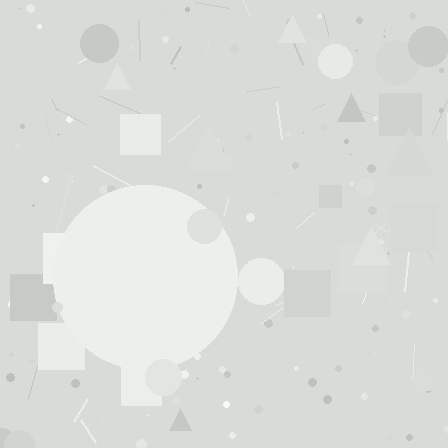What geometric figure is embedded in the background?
A circle is embedded in the background.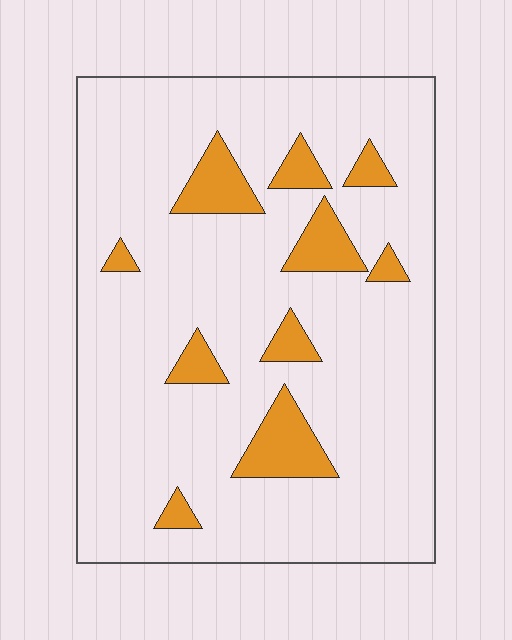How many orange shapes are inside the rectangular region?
10.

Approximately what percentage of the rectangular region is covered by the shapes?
Approximately 15%.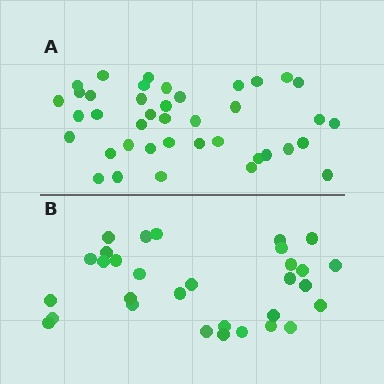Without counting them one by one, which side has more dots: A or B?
Region A (the top region) has more dots.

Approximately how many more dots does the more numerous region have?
Region A has roughly 8 or so more dots than region B.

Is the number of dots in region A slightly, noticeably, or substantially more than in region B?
Region A has noticeably more, but not dramatically so. The ratio is roughly 1.3 to 1.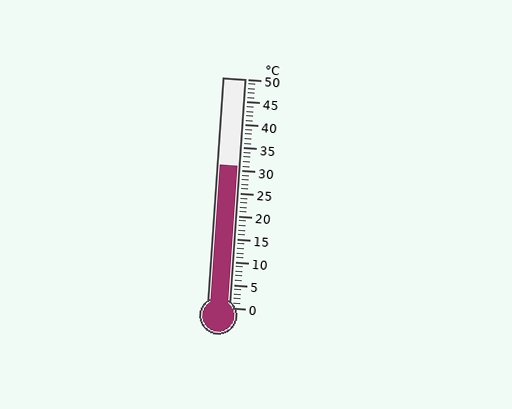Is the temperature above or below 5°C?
The temperature is above 5°C.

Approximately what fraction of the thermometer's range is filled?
The thermometer is filled to approximately 60% of its range.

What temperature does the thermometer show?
The thermometer shows approximately 31°C.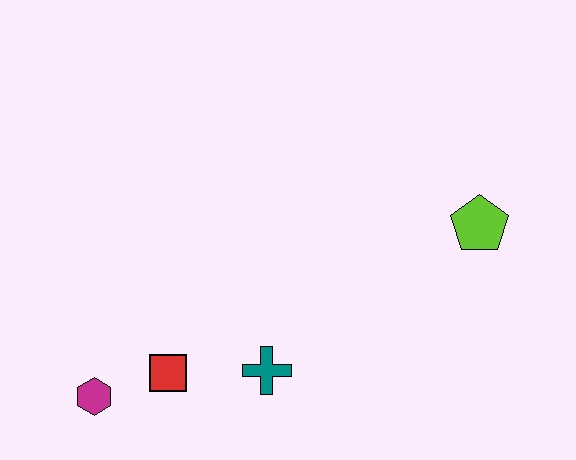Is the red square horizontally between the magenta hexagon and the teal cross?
Yes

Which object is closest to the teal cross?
The red square is closest to the teal cross.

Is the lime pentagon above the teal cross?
Yes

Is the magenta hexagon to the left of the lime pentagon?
Yes